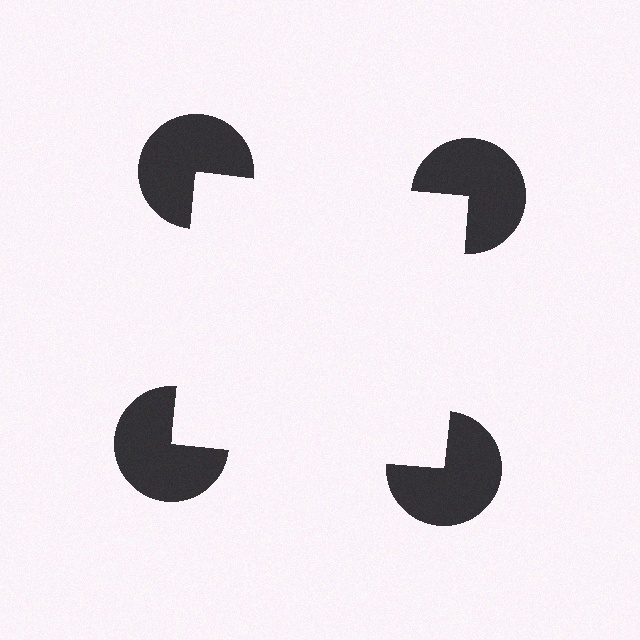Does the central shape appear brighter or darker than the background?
It typically appears slightly brighter than the background, even though no actual brightness change is drawn.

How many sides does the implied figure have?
4 sides.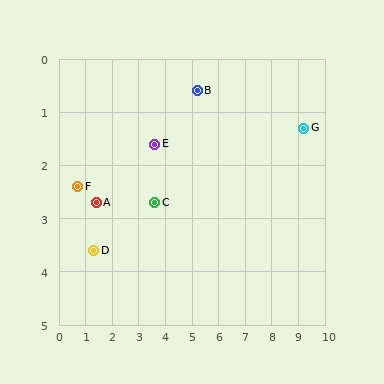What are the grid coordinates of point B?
Point B is at approximately (5.2, 0.6).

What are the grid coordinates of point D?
Point D is at approximately (1.3, 3.6).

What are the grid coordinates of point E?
Point E is at approximately (3.6, 1.6).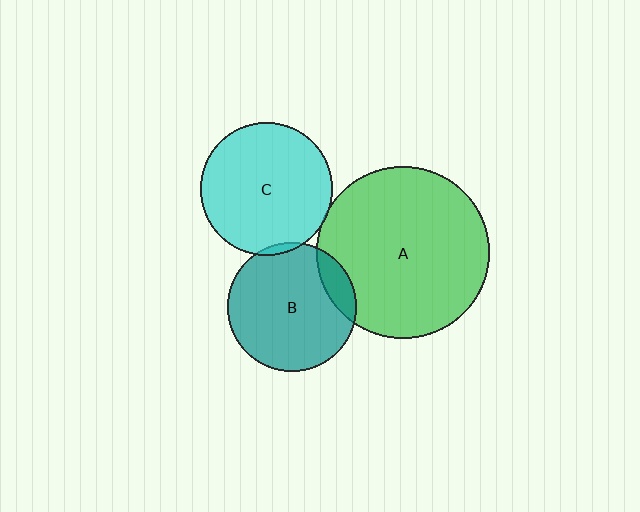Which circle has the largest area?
Circle A (green).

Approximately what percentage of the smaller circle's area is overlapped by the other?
Approximately 10%.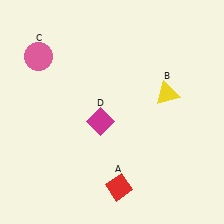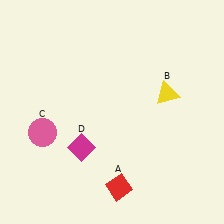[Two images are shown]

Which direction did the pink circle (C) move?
The pink circle (C) moved down.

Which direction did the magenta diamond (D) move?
The magenta diamond (D) moved down.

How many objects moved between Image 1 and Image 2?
2 objects moved between the two images.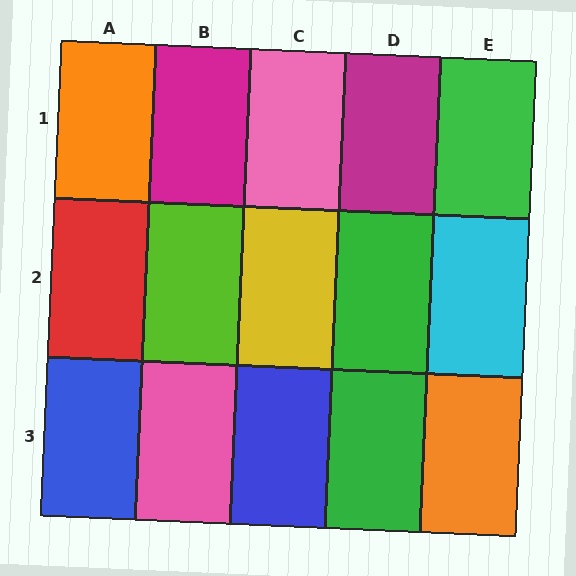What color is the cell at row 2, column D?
Green.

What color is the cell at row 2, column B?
Lime.